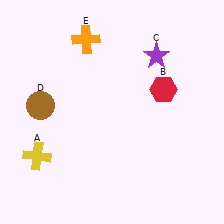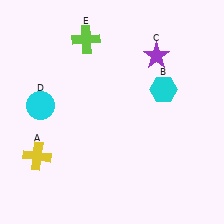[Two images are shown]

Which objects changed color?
B changed from red to cyan. D changed from brown to cyan. E changed from orange to lime.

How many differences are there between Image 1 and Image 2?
There are 3 differences between the two images.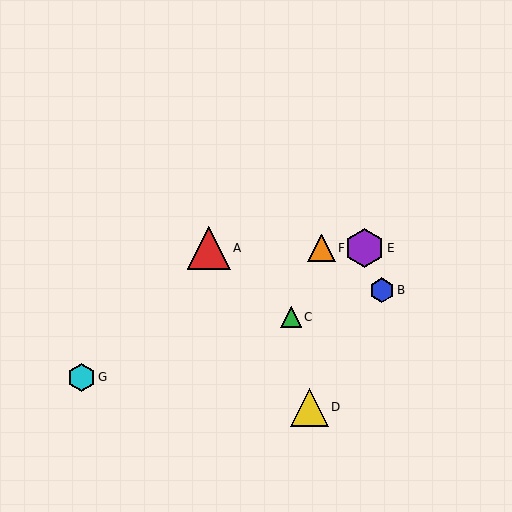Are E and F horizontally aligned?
Yes, both are at y≈248.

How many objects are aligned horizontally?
3 objects (A, E, F) are aligned horizontally.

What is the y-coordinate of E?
Object E is at y≈248.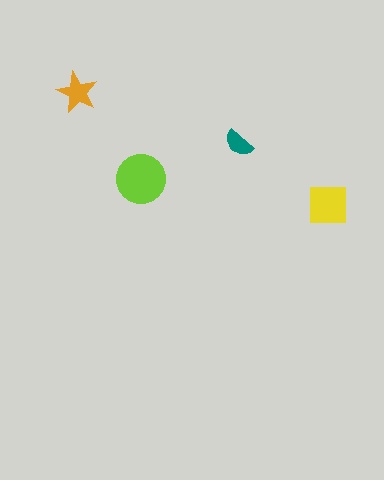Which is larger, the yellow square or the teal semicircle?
The yellow square.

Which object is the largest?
The lime circle.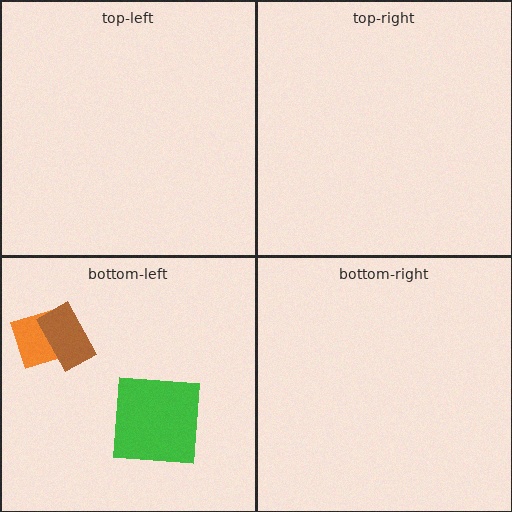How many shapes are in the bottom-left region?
3.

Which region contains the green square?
The bottom-left region.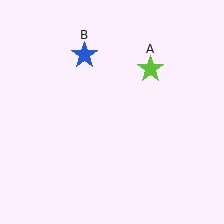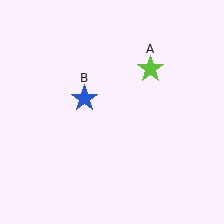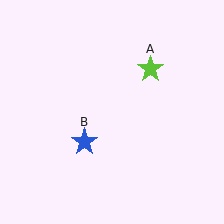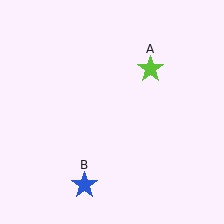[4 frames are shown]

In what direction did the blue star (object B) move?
The blue star (object B) moved down.